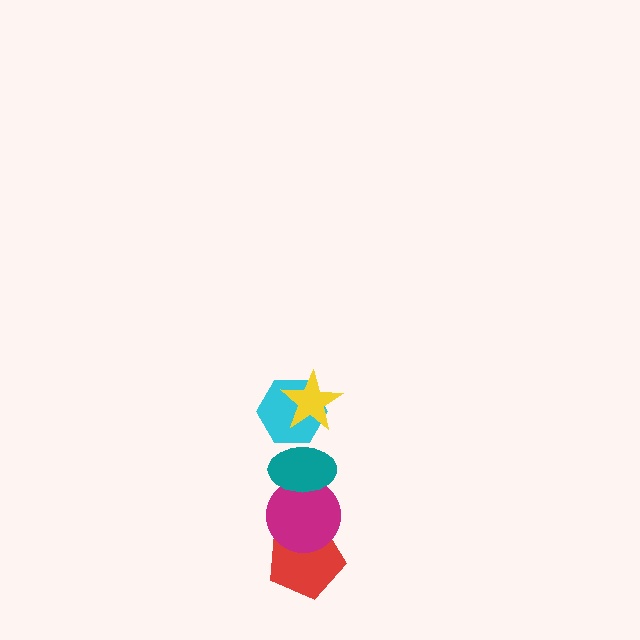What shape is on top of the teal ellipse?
The cyan hexagon is on top of the teal ellipse.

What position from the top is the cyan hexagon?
The cyan hexagon is 2nd from the top.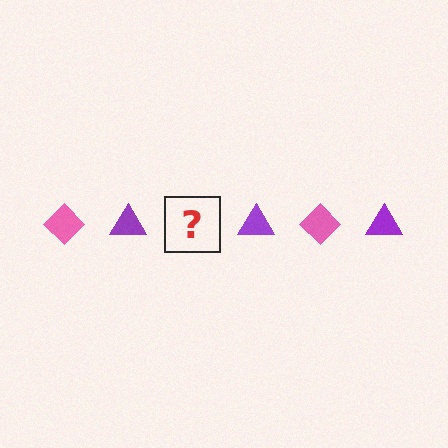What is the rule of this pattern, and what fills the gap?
The rule is that the pattern alternates between pink diamond and purple triangle. The gap should be filled with a pink diamond.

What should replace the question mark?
The question mark should be replaced with a pink diamond.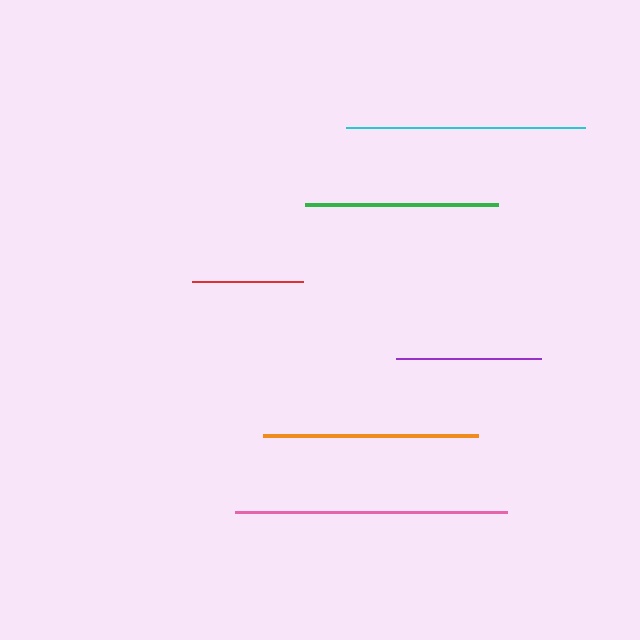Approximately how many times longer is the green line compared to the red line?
The green line is approximately 1.8 times the length of the red line.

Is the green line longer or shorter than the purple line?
The green line is longer than the purple line.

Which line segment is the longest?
The pink line is the longest at approximately 272 pixels.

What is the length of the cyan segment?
The cyan segment is approximately 239 pixels long.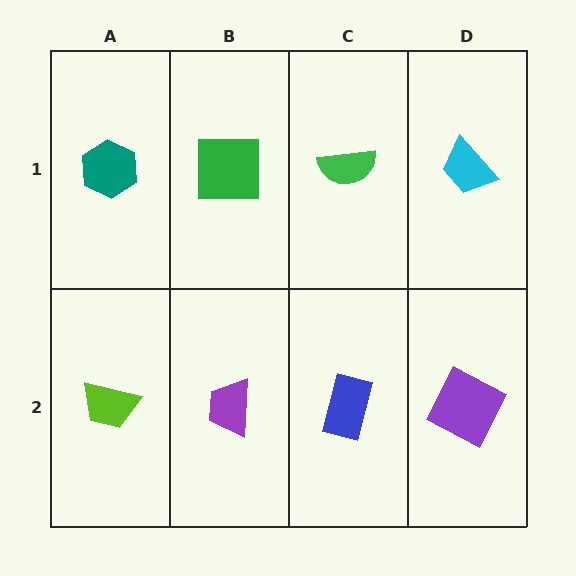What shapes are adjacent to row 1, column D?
A purple square (row 2, column D), a green semicircle (row 1, column C).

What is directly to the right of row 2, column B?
A blue rectangle.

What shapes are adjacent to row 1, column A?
A lime trapezoid (row 2, column A), a green square (row 1, column B).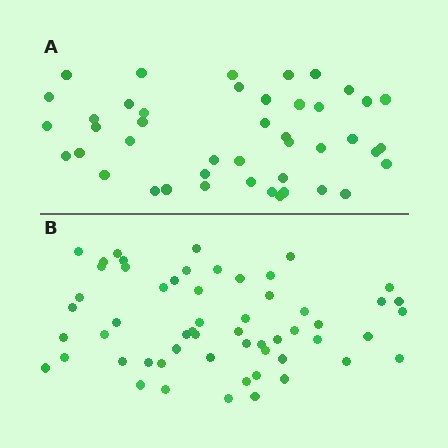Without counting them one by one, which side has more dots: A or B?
Region B (the bottom region) has more dots.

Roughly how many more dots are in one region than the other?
Region B has approximately 15 more dots than region A.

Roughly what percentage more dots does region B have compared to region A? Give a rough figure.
About 30% more.